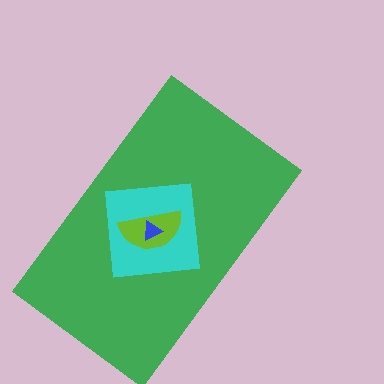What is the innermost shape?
The blue triangle.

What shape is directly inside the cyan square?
The lime semicircle.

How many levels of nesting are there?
4.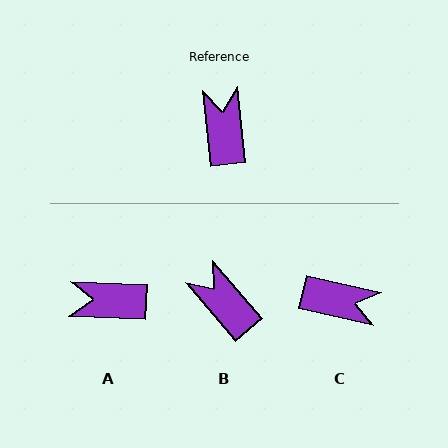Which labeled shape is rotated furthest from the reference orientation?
C, about 109 degrees away.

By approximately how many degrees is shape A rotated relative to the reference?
Approximately 82 degrees counter-clockwise.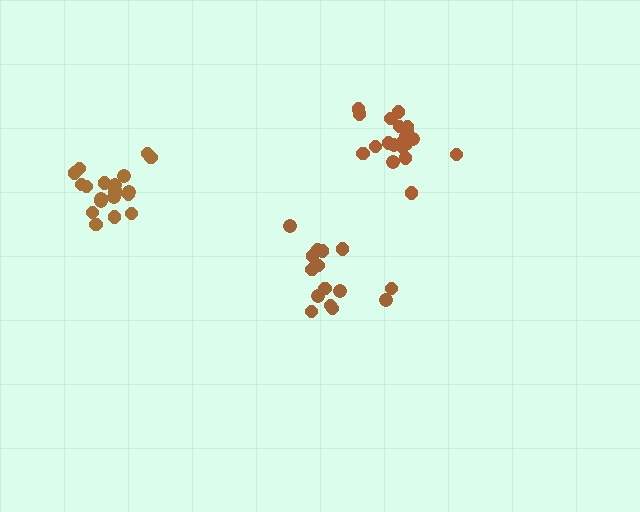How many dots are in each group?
Group 1: 20 dots, Group 2: 20 dots, Group 3: 15 dots (55 total).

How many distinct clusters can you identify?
There are 3 distinct clusters.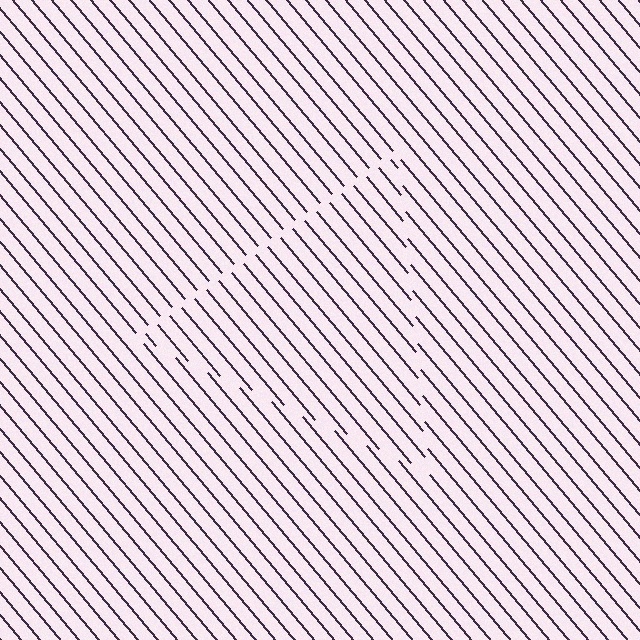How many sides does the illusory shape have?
3 sides — the line-ends trace a triangle.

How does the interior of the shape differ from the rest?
The interior of the shape contains the same grating, shifted by half a period — the contour is defined by the phase discontinuity where line-ends from the inner and outer gratings abut.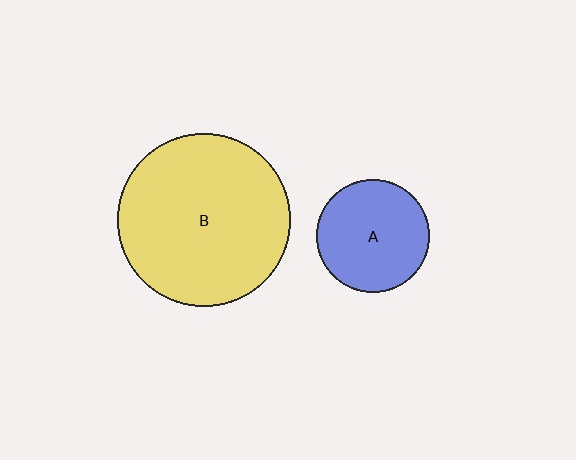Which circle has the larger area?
Circle B (yellow).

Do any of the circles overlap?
No, none of the circles overlap.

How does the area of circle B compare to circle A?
Approximately 2.4 times.